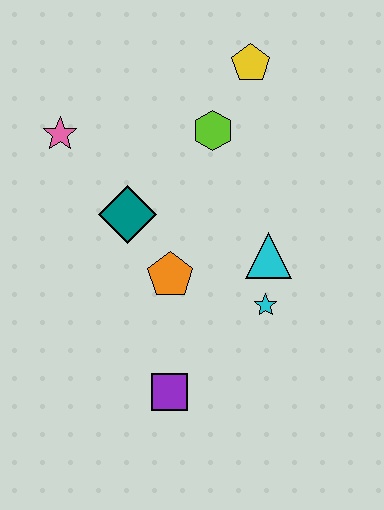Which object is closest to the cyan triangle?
The cyan star is closest to the cyan triangle.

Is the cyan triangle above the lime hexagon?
No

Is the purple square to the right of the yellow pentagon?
No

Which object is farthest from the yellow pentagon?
The purple square is farthest from the yellow pentagon.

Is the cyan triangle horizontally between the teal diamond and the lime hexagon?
No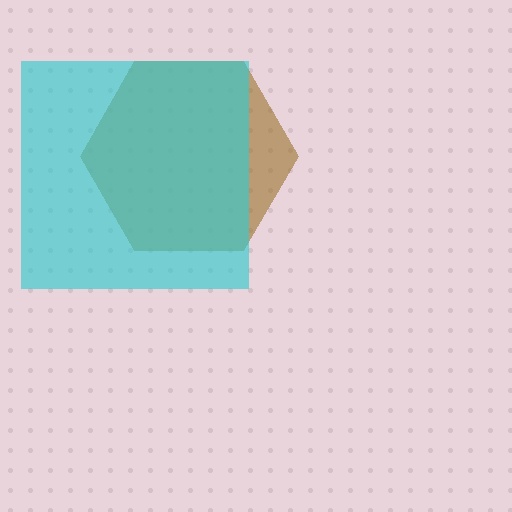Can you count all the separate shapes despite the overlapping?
Yes, there are 2 separate shapes.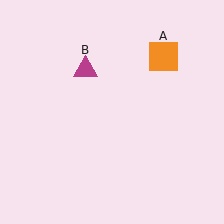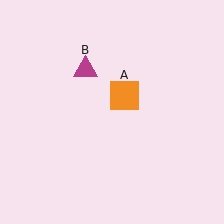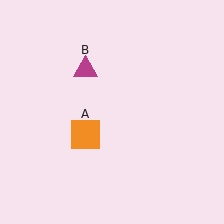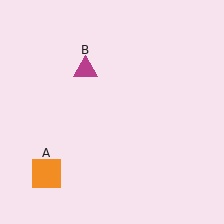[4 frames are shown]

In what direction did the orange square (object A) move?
The orange square (object A) moved down and to the left.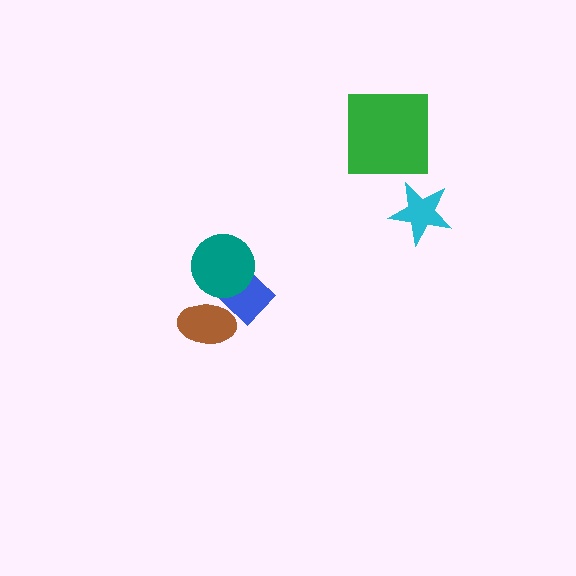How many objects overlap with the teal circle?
1 object overlaps with the teal circle.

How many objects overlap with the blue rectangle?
2 objects overlap with the blue rectangle.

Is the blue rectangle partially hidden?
Yes, it is partially covered by another shape.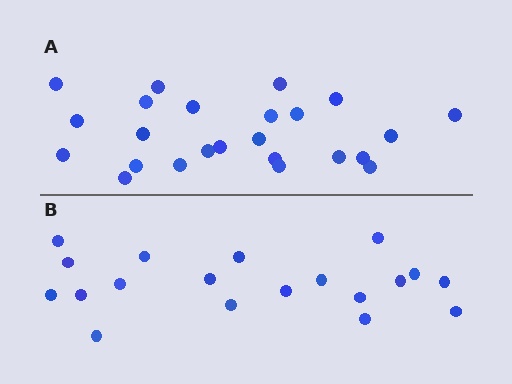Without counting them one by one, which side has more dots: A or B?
Region A (the top region) has more dots.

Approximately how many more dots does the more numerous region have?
Region A has about 5 more dots than region B.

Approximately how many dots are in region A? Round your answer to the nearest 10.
About 20 dots. (The exact count is 24, which rounds to 20.)